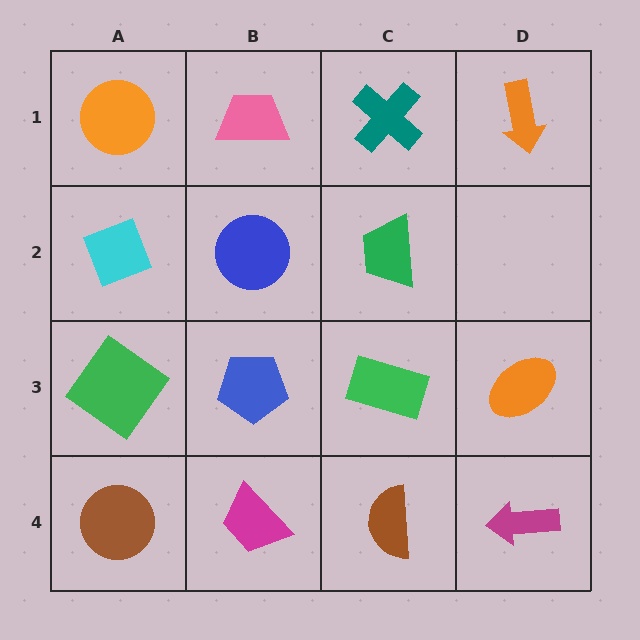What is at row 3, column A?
A green diamond.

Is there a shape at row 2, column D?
No, that cell is empty.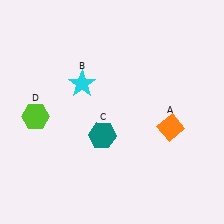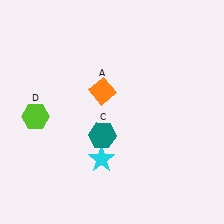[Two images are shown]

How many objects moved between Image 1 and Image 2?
2 objects moved between the two images.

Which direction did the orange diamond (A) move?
The orange diamond (A) moved left.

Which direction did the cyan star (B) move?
The cyan star (B) moved down.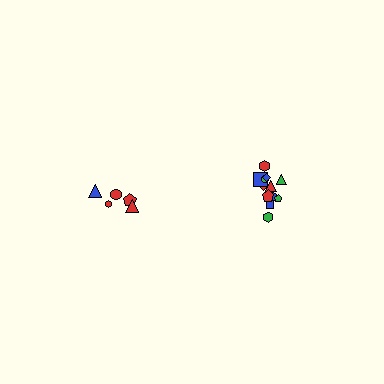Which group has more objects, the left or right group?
The right group.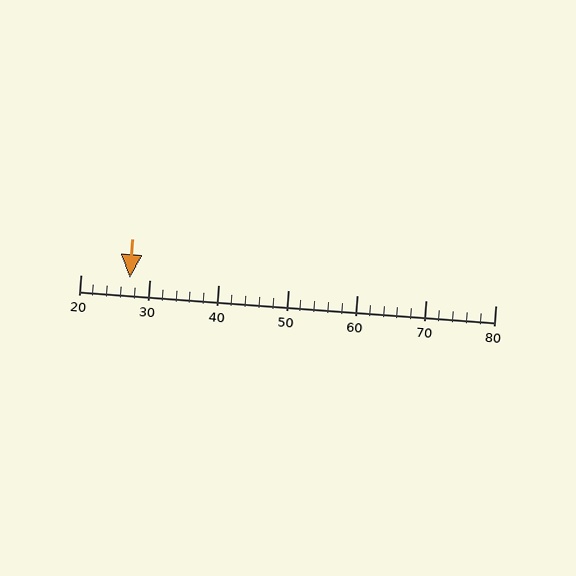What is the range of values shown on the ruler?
The ruler shows values from 20 to 80.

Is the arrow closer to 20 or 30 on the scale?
The arrow is closer to 30.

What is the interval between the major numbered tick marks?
The major tick marks are spaced 10 units apart.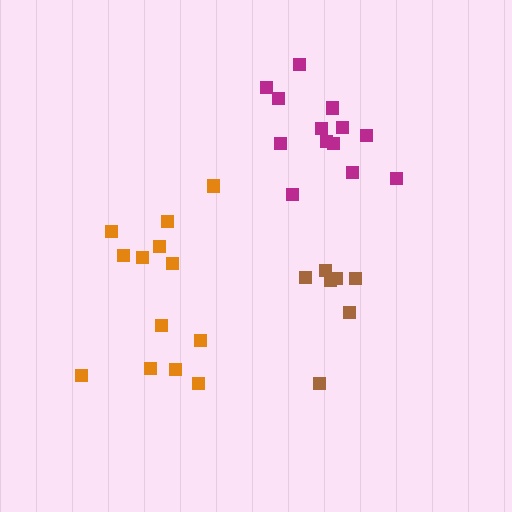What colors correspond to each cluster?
The clusters are colored: orange, brown, magenta.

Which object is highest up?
The magenta cluster is topmost.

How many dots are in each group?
Group 1: 13 dots, Group 2: 7 dots, Group 3: 13 dots (33 total).